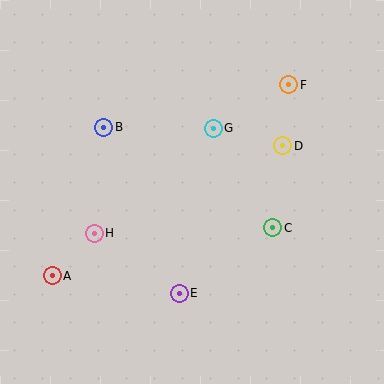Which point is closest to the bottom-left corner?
Point A is closest to the bottom-left corner.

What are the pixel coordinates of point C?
Point C is at (273, 228).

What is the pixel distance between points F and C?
The distance between F and C is 144 pixels.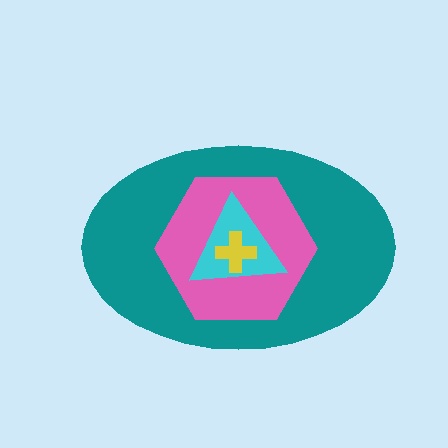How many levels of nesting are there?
4.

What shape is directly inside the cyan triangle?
The yellow cross.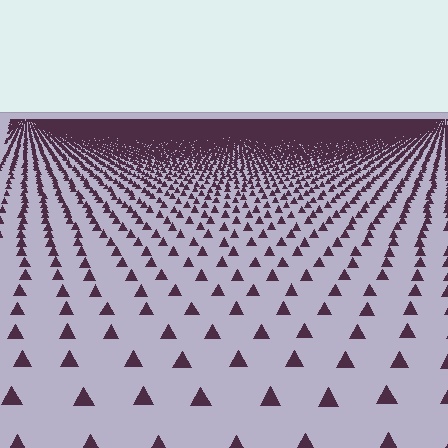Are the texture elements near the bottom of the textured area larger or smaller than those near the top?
Larger. Near the bottom, elements are closer to the viewer and appear at a bigger on-screen size.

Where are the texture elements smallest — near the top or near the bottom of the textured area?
Near the top.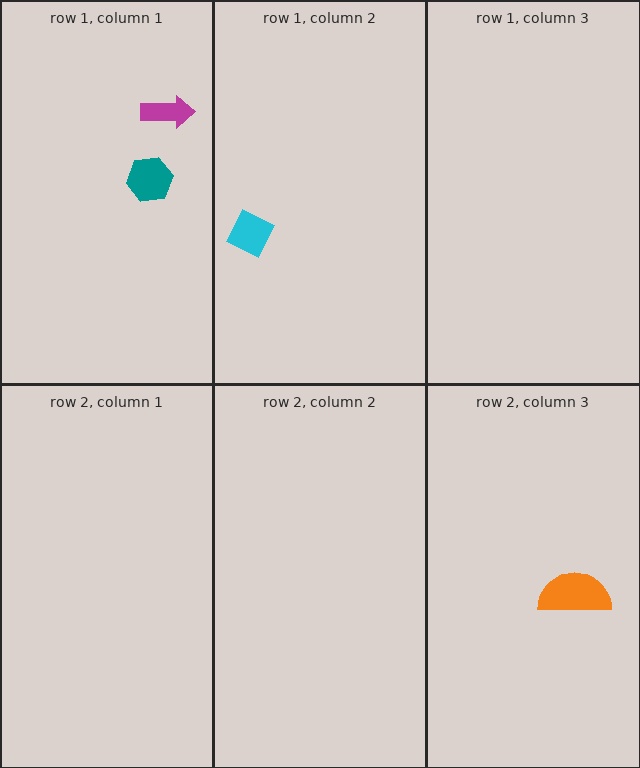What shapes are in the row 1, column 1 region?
The magenta arrow, the teal hexagon.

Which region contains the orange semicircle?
The row 2, column 3 region.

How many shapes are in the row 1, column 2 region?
1.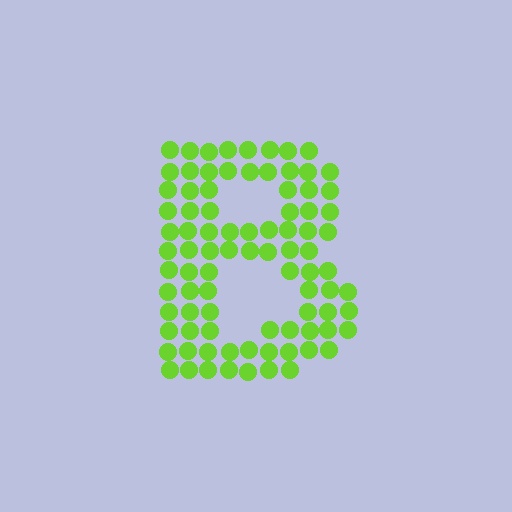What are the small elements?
The small elements are circles.